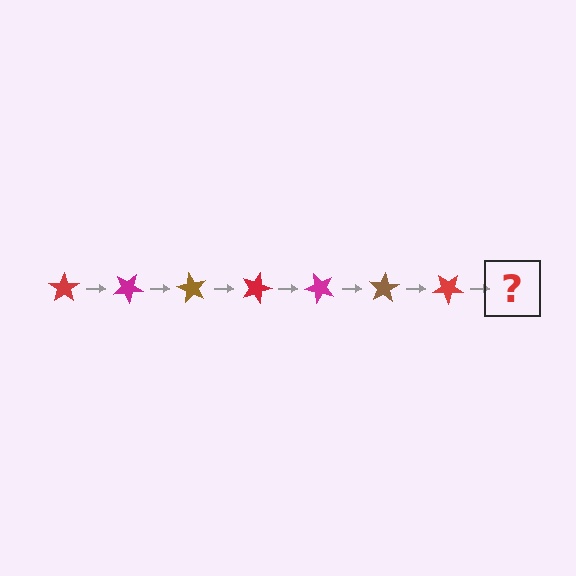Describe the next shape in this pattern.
It should be a magenta star, rotated 210 degrees from the start.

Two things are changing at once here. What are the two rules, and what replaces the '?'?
The two rules are that it rotates 30 degrees each step and the color cycles through red, magenta, and brown. The '?' should be a magenta star, rotated 210 degrees from the start.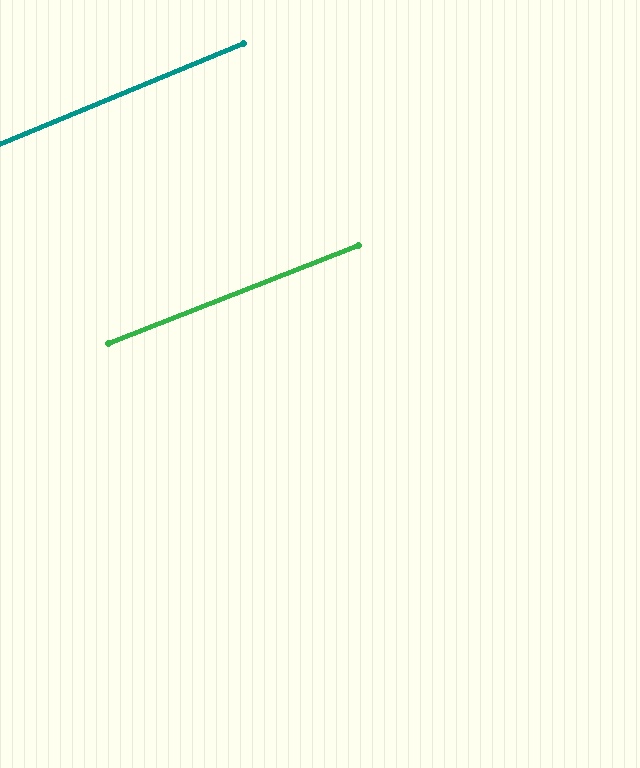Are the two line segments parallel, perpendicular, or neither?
Parallel — their directions differ by only 1.0°.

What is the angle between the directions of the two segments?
Approximately 1 degree.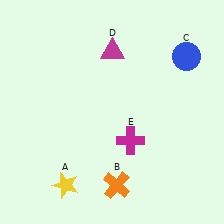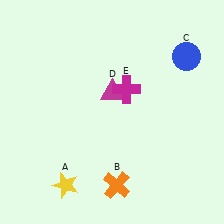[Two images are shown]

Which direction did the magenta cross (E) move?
The magenta cross (E) moved up.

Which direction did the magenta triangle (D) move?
The magenta triangle (D) moved down.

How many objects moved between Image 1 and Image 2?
2 objects moved between the two images.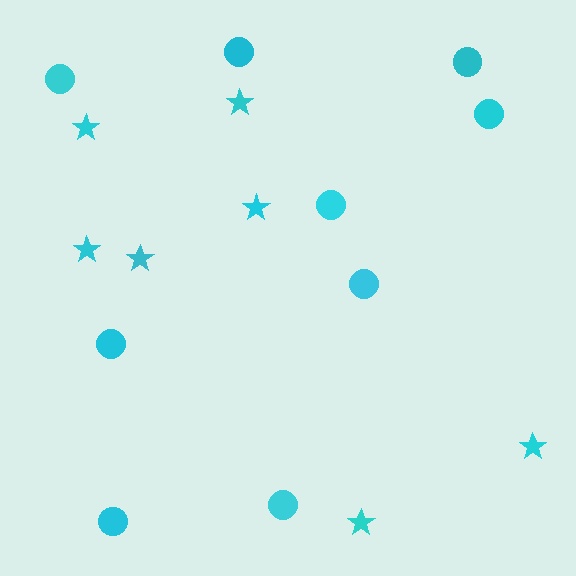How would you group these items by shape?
There are 2 groups: one group of stars (7) and one group of circles (9).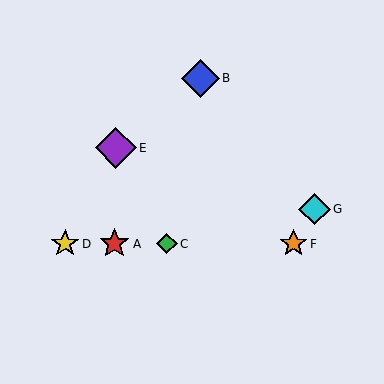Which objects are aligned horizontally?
Objects A, C, D, F are aligned horizontally.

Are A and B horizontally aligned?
No, A is at y≈244 and B is at y≈78.